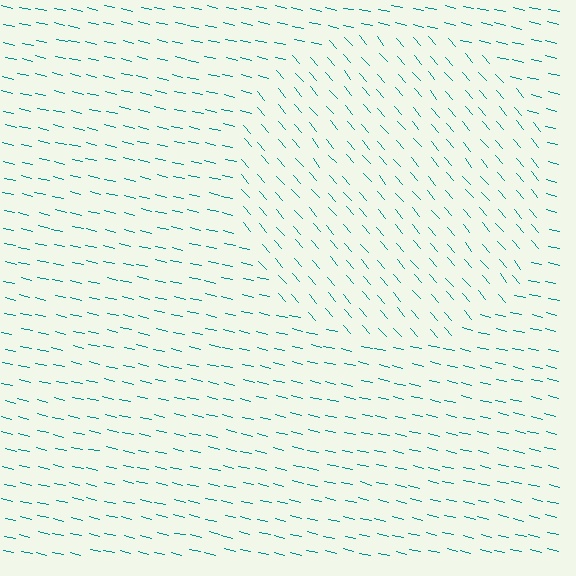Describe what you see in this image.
The image is filled with small teal line segments. A circle region in the image has lines oriented differently from the surrounding lines, creating a visible texture boundary.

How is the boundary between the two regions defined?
The boundary is defined purely by a change in line orientation (approximately 36 degrees difference). All lines are the same color and thickness.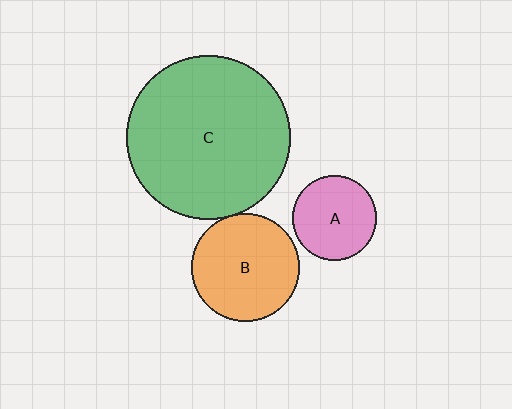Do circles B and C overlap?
Yes.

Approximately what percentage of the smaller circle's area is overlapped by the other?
Approximately 5%.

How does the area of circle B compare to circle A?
Approximately 1.6 times.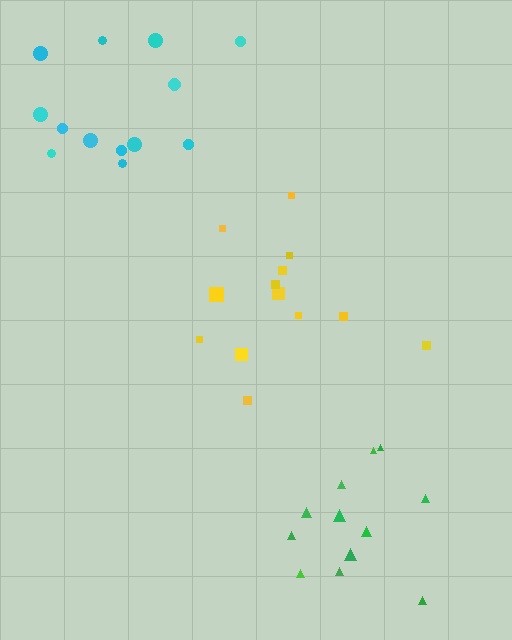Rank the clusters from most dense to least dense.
green, yellow, cyan.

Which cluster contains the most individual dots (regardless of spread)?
Cyan (13).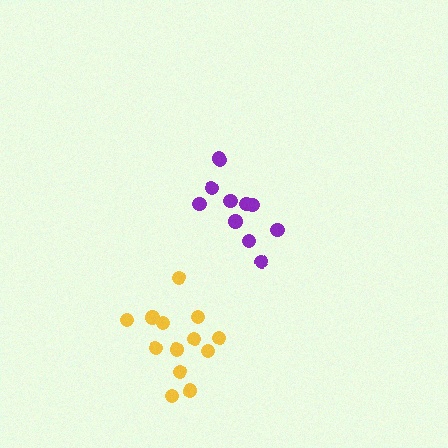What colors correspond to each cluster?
The clusters are colored: yellow, purple.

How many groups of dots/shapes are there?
There are 2 groups.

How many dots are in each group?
Group 1: 13 dots, Group 2: 11 dots (24 total).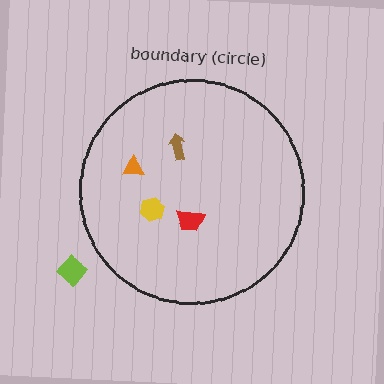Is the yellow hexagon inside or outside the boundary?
Inside.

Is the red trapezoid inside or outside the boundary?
Inside.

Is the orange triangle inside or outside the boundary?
Inside.